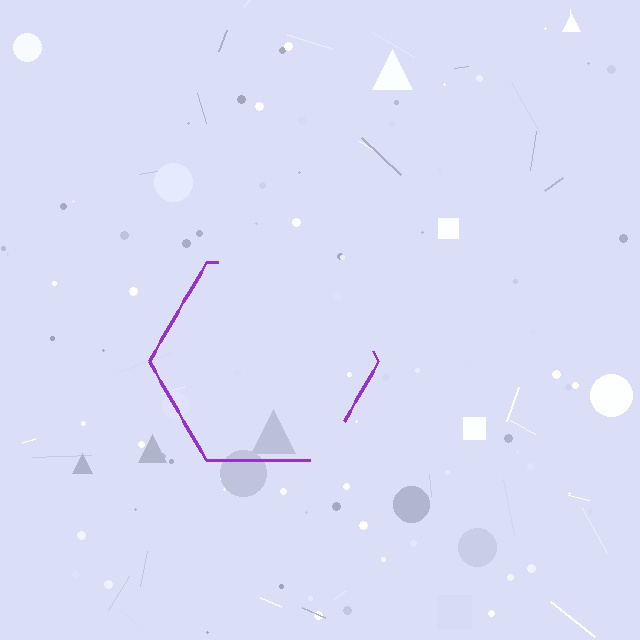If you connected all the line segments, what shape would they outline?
They would outline a hexagon.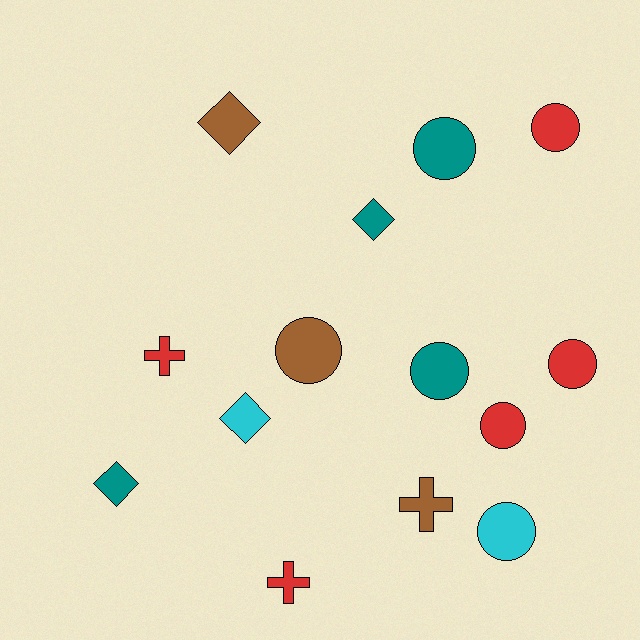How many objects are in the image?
There are 14 objects.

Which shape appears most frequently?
Circle, with 7 objects.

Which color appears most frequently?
Red, with 5 objects.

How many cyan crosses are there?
There are no cyan crosses.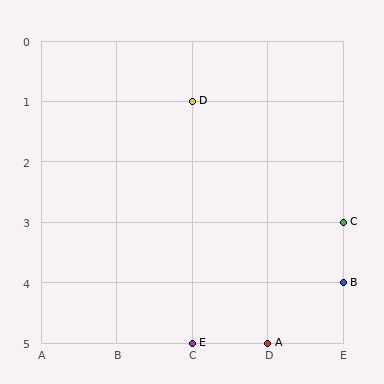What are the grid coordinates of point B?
Point B is at grid coordinates (E, 4).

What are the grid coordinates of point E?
Point E is at grid coordinates (C, 5).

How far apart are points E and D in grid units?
Points E and D are 4 rows apart.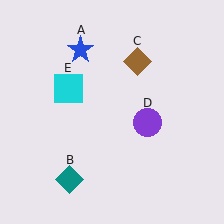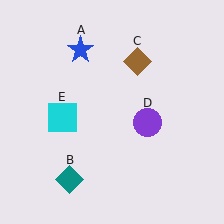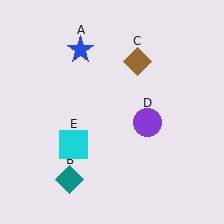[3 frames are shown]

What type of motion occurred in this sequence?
The cyan square (object E) rotated counterclockwise around the center of the scene.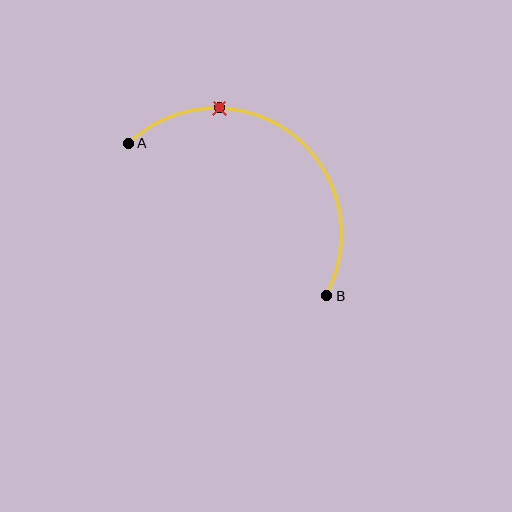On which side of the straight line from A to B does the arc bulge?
The arc bulges above and to the right of the straight line connecting A and B.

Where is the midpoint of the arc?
The arc midpoint is the point on the curve farthest from the straight line joining A and B. It sits above and to the right of that line.